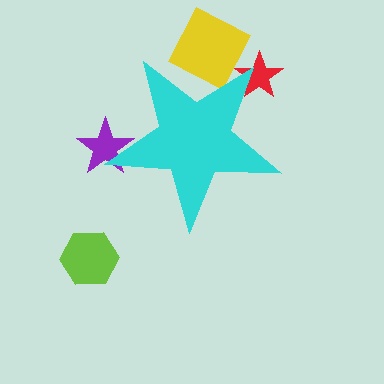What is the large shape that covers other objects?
A cyan star.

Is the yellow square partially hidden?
Yes, the yellow square is partially hidden behind the cyan star.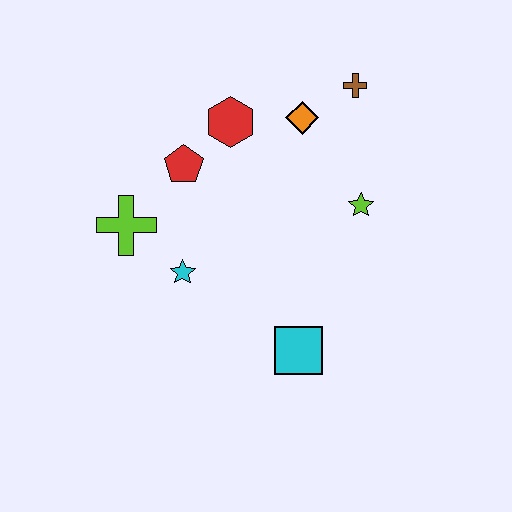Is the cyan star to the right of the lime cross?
Yes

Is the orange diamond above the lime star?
Yes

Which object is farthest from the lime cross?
The brown cross is farthest from the lime cross.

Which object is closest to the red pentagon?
The red hexagon is closest to the red pentagon.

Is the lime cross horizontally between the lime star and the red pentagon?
No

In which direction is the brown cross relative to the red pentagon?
The brown cross is to the right of the red pentagon.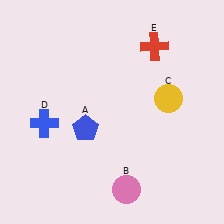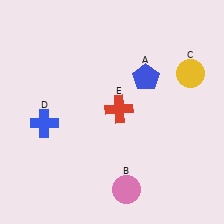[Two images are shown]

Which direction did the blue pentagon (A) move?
The blue pentagon (A) moved right.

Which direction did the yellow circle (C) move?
The yellow circle (C) moved up.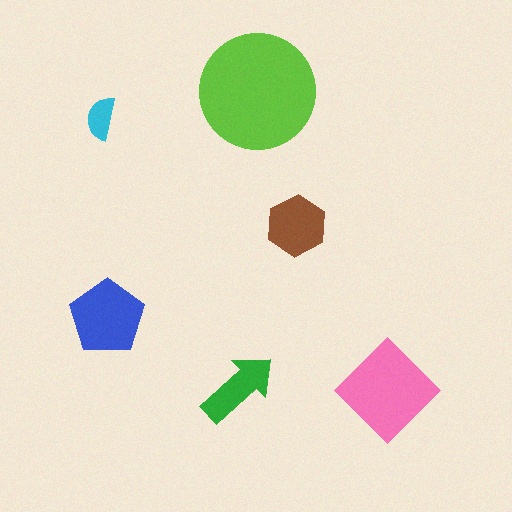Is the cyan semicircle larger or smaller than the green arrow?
Smaller.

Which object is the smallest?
The cyan semicircle.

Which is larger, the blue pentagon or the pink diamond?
The pink diamond.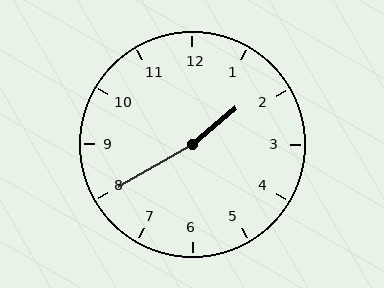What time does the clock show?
1:40.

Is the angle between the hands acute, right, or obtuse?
It is obtuse.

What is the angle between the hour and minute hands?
Approximately 170 degrees.